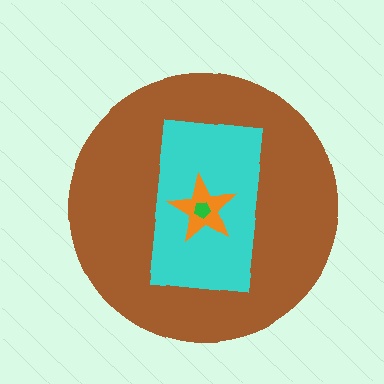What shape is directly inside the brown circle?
The cyan rectangle.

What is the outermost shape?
The brown circle.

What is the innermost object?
The green pentagon.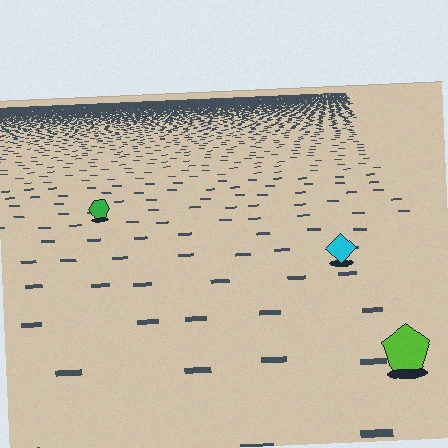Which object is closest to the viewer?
The lime pentagon is closest. The texture marks near it are larger and more spread out.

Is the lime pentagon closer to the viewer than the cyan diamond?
Yes. The lime pentagon is closer — you can tell from the texture gradient: the ground texture is coarser near it.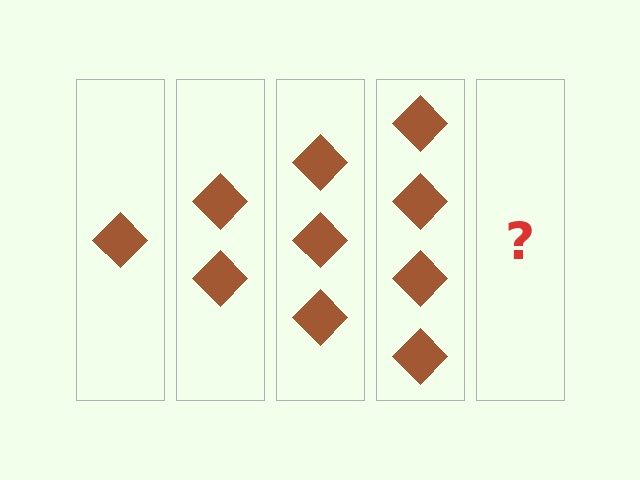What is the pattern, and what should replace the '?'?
The pattern is that each step adds one more diamond. The '?' should be 5 diamonds.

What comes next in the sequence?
The next element should be 5 diamonds.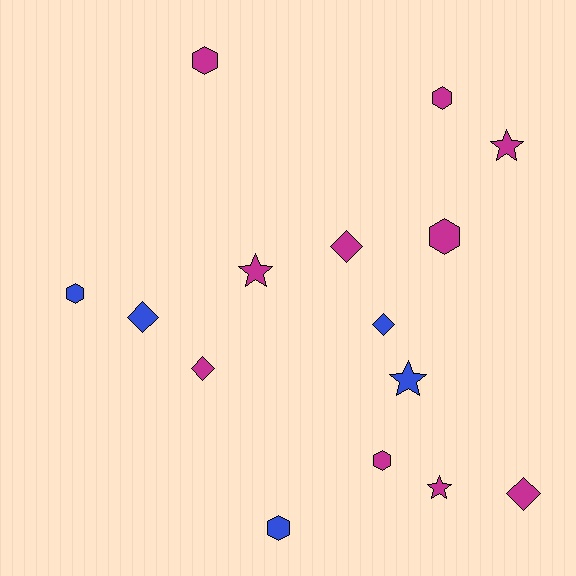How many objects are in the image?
There are 15 objects.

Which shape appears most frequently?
Hexagon, with 6 objects.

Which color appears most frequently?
Magenta, with 10 objects.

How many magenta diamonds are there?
There are 3 magenta diamonds.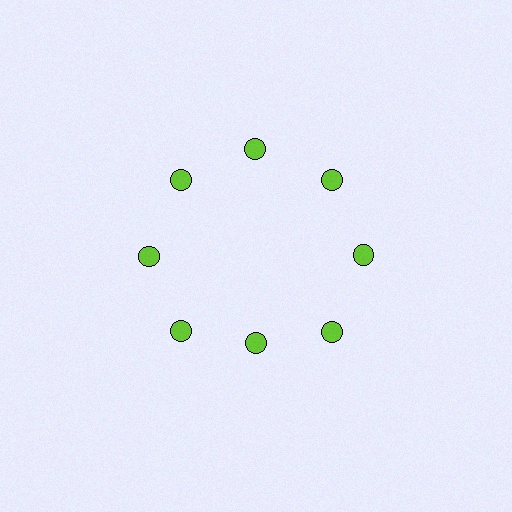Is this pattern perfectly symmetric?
No. The 8 lime circles are arranged in a ring, but one element near the 6 o'clock position is pulled inward toward the center, breaking the 8-fold rotational symmetry.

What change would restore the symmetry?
The symmetry would be restored by moving it outward, back onto the ring so that all 8 circles sit at equal angles and equal distance from the center.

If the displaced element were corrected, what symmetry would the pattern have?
It would have 8-fold rotational symmetry — the pattern would map onto itself every 45 degrees.